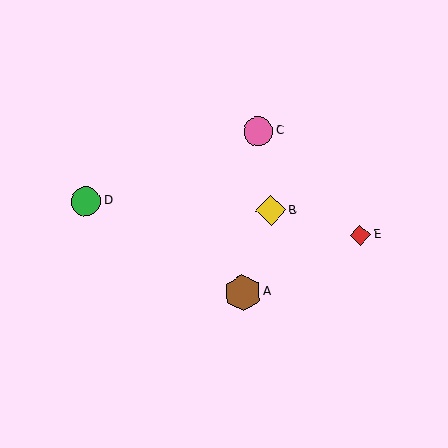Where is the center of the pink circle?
The center of the pink circle is at (258, 132).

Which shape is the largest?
The brown hexagon (labeled A) is the largest.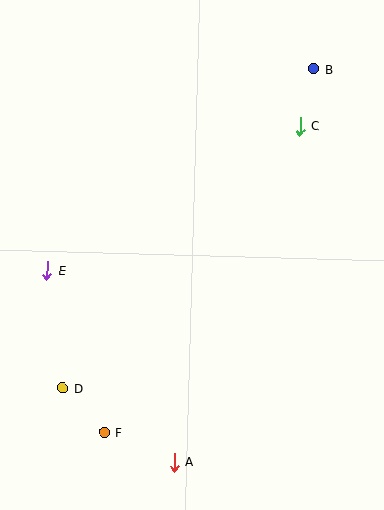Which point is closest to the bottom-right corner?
Point A is closest to the bottom-right corner.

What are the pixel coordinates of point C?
Point C is at (300, 126).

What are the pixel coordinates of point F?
Point F is at (104, 432).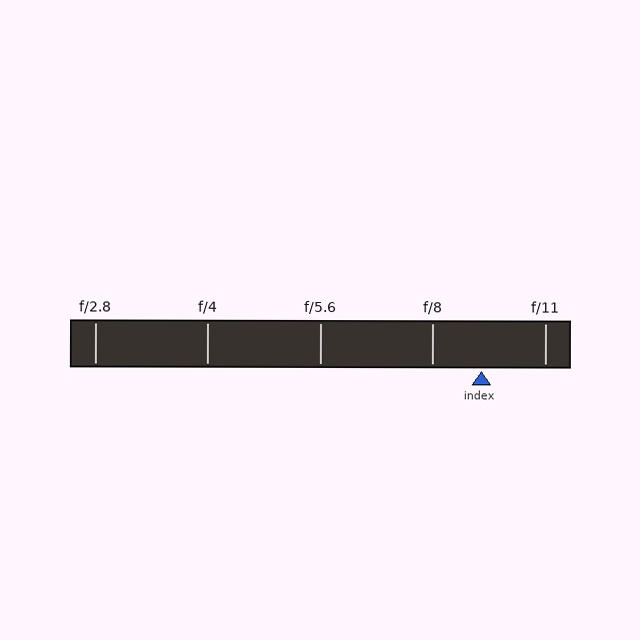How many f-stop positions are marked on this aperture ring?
There are 5 f-stop positions marked.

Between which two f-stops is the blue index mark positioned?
The index mark is between f/8 and f/11.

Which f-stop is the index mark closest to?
The index mark is closest to f/8.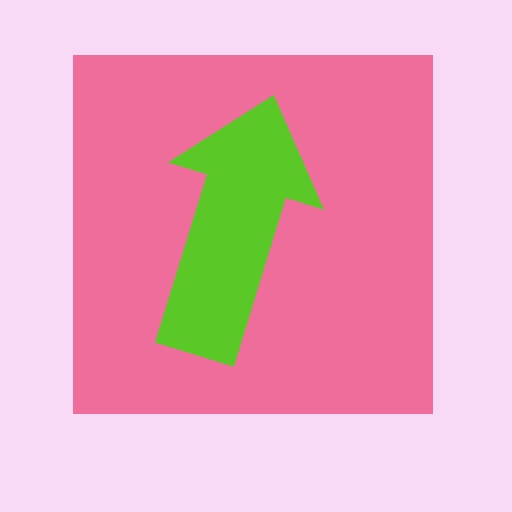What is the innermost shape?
The lime arrow.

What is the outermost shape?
The pink square.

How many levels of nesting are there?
2.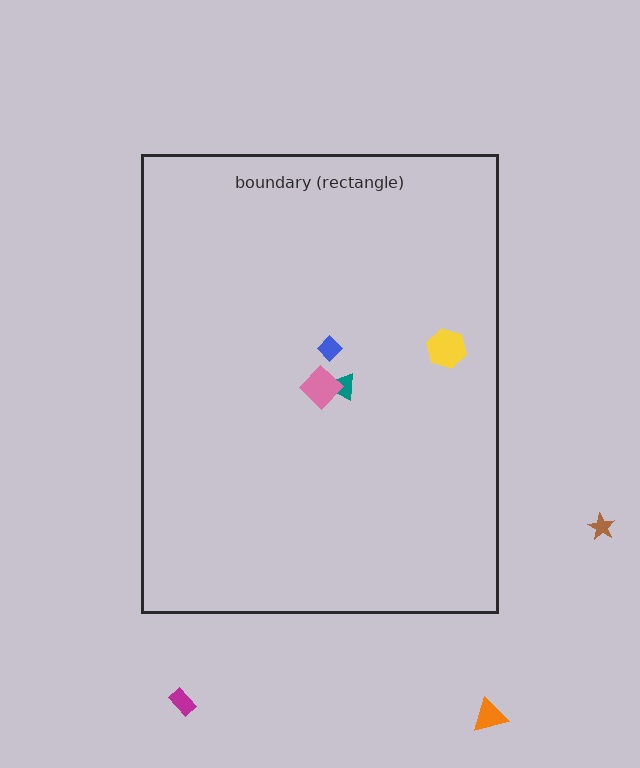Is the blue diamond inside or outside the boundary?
Inside.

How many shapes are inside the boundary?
4 inside, 3 outside.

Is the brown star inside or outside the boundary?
Outside.